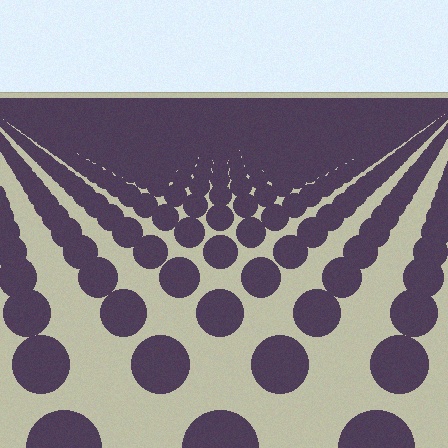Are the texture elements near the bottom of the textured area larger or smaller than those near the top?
Larger. Near the bottom, elements are closer to the viewer and appear at a bigger on-screen size.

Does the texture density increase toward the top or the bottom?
Density increases toward the top.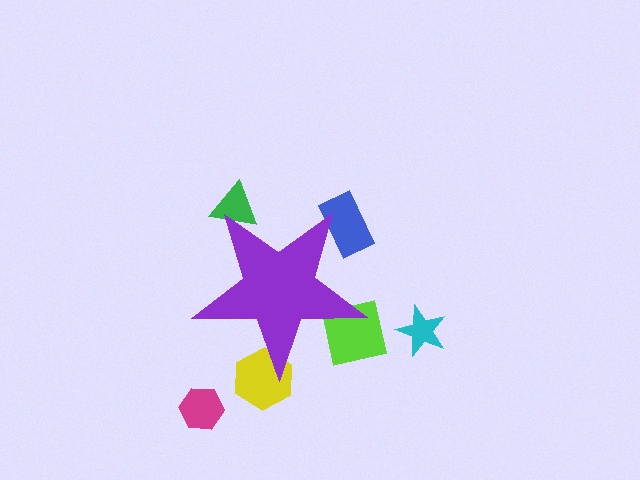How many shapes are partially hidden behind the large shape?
4 shapes are partially hidden.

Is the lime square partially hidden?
Yes, the lime square is partially hidden behind the purple star.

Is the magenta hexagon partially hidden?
No, the magenta hexagon is fully visible.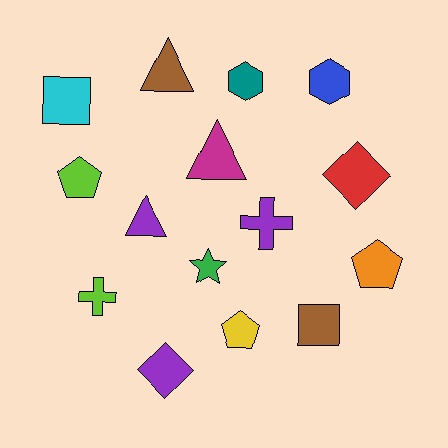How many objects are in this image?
There are 15 objects.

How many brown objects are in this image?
There are 2 brown objects.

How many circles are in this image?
There are no circles.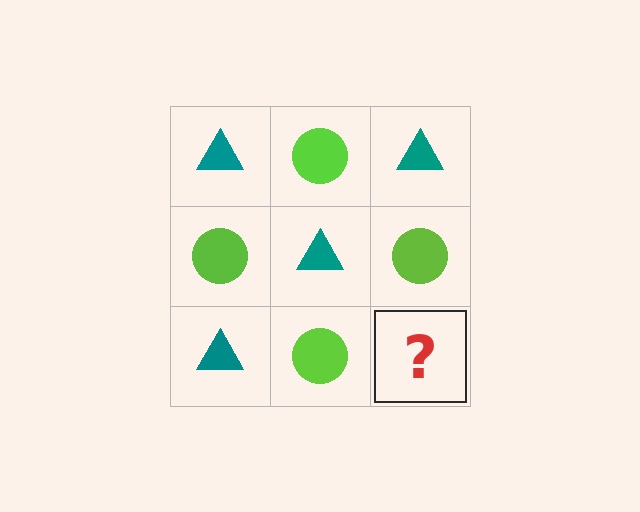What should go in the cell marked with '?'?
The missing cell should contain a teal triangle.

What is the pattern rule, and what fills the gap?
The rule is that it alternates teal triangle and lime circle in a checkerboard pattern. The gap should be filled with a teal triangle.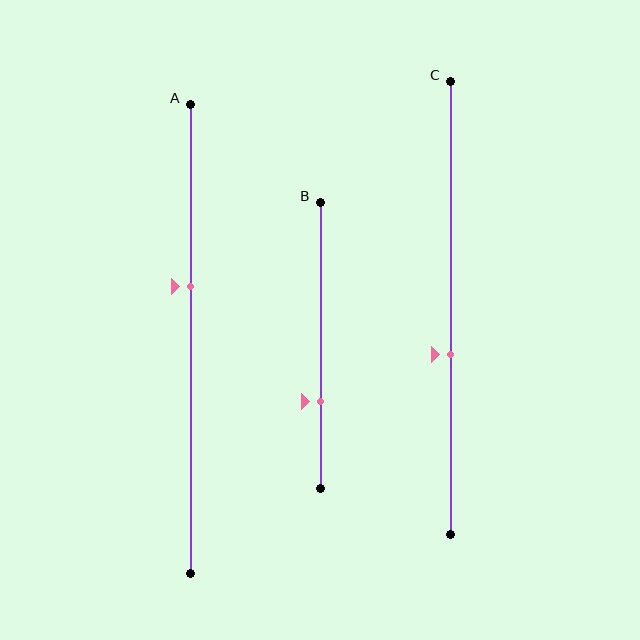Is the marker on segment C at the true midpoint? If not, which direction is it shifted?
No, the marker on segment C is shifted downward by about 10% of the segment length.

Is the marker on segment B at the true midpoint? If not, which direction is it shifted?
No, the marker on segment B is shifted downward by about 20% of the segment length.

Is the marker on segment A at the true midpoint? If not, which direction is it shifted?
No, the marker on segment A is shifted upward by about 11% of the segment length.